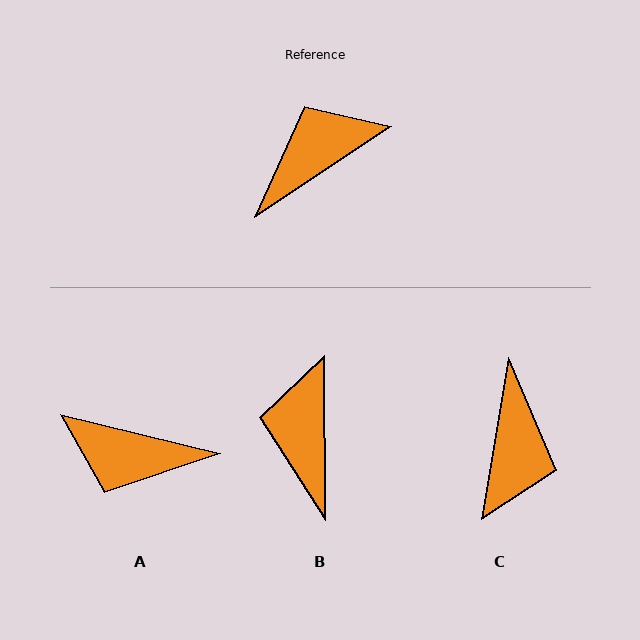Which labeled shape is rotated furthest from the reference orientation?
C, about 133 degrees away.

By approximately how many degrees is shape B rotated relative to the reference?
Approximately 57 degrees counter-clockwise.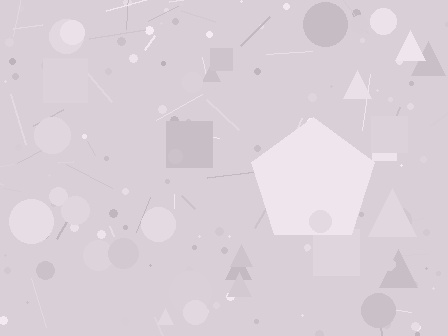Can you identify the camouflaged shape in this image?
The camouflaged shape is a pentagon.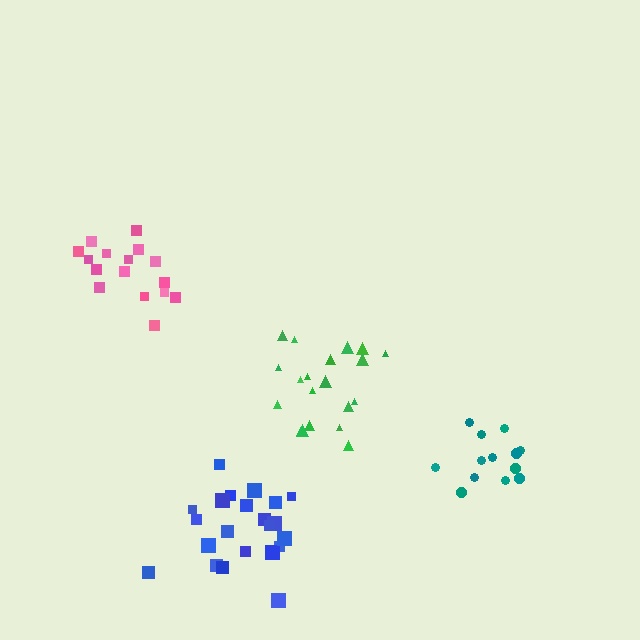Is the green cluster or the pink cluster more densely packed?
Green.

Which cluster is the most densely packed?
Blue.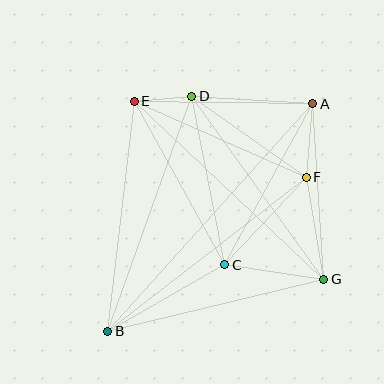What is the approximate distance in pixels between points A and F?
The distance between A and F is approximately 74 pixels.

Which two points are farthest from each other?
Points A and B are farthest from each other.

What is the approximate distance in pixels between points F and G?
The distance between F and G is approximately 103 pixels.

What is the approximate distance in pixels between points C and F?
The distance between C and F is approximately 120 pixels.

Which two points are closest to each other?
Points D and E are closest to each other.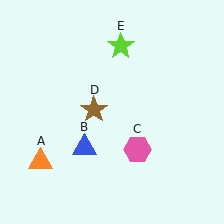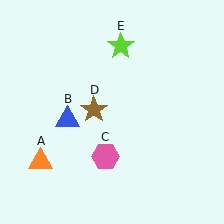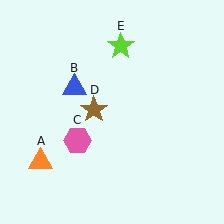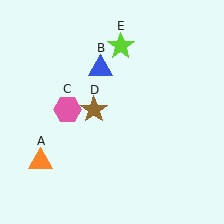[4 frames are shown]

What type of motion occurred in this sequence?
The blue triangle (object B), pink hexagon (object C) rotated clockwise around the center of the scene.